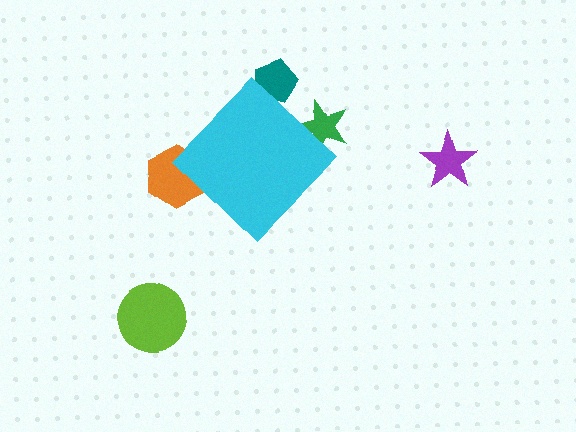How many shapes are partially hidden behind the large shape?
3 shapes are partially hidden.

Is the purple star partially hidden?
No, the purple star is fully visible.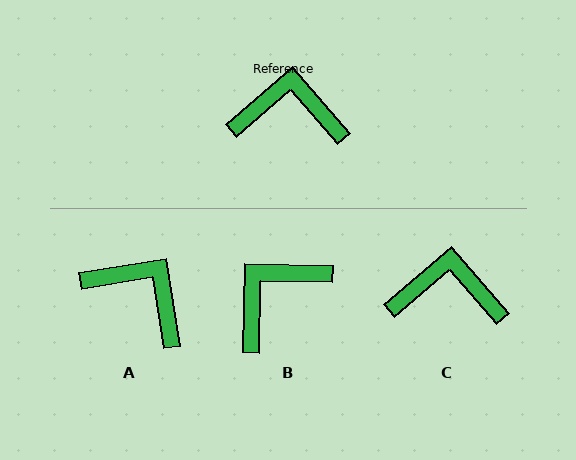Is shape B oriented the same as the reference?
No, it is off by about 48 degrees.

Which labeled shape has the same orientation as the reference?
C.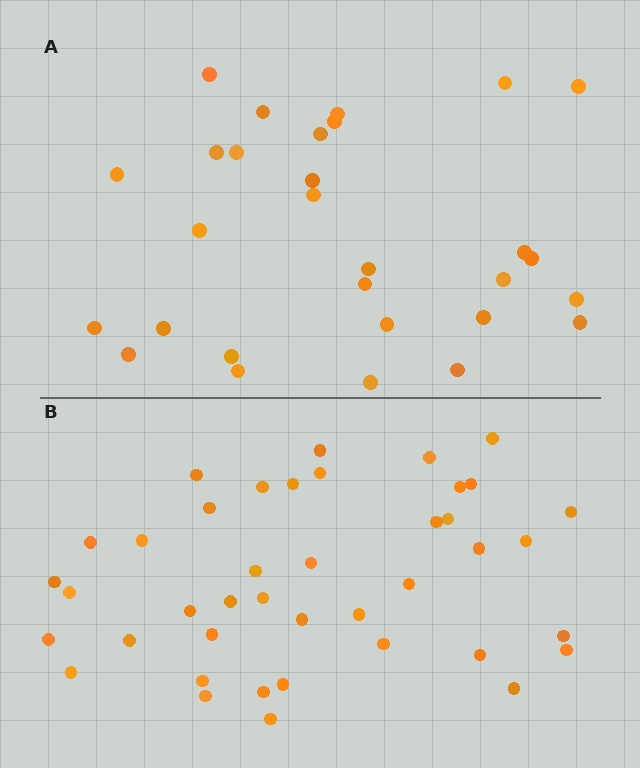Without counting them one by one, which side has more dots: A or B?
Region B (the bottom region) has more dots.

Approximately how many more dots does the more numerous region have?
Region B has roughly 12 or so more dots than region A.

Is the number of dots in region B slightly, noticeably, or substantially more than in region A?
Region B has noticeably more, but not dramatically so. The ratio is roughly 1.4 to 1.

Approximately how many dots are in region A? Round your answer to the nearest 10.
About 30 dots. (The exact count is 29, which rounds to 30.)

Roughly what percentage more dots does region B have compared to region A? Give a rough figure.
About 40% more.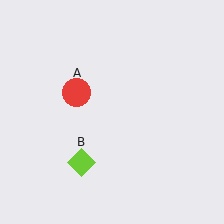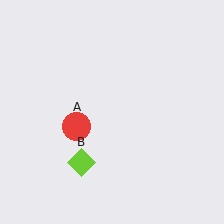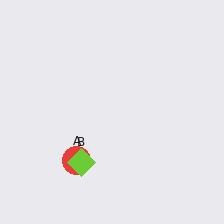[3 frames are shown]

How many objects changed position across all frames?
1 object changed position: red circle (object A).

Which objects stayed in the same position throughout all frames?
Lime diamond (object B) remained stationary.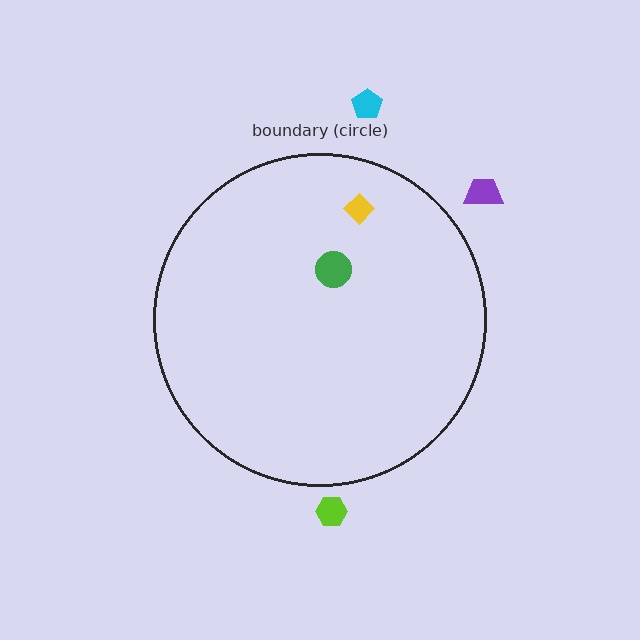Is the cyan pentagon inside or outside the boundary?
Outside.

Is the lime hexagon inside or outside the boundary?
Outside.